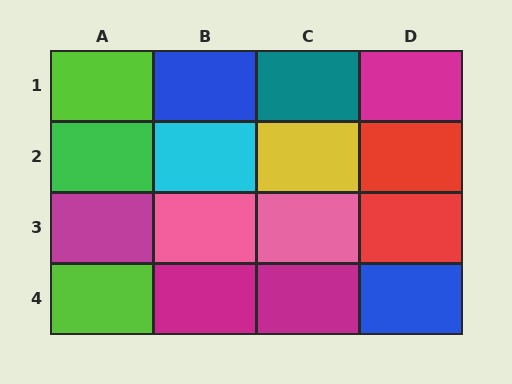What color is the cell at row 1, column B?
Blue.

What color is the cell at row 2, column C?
Yellow.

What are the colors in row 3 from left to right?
Magenta, pink, pink, red.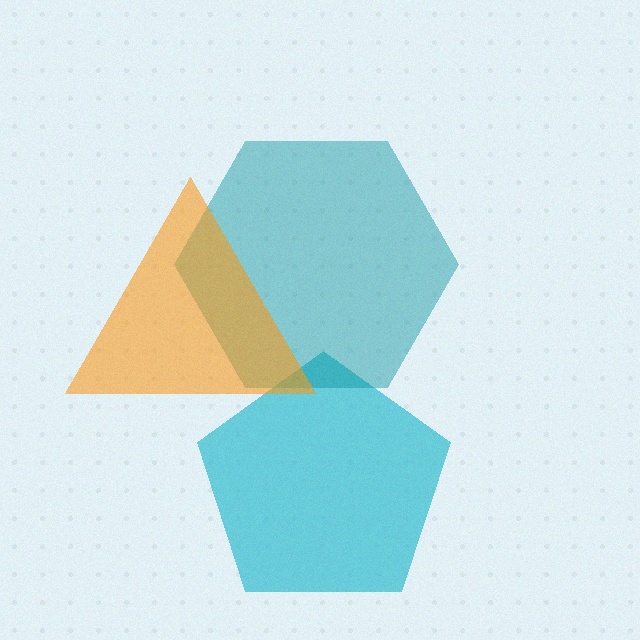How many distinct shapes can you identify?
There are 3 distinct shapes: a cyan pentagon, a teal hexagon, an orange triangle.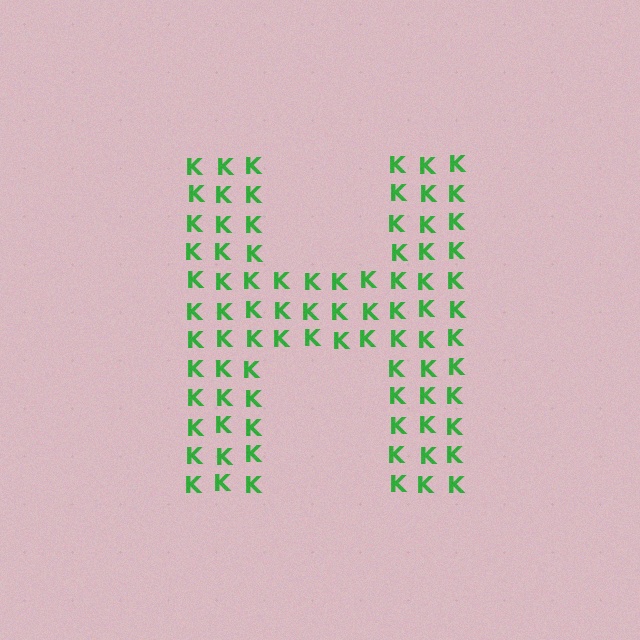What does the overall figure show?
The overall figure shows the letter H.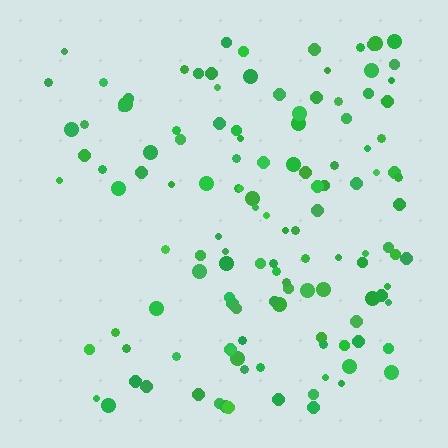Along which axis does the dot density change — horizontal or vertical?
Horizontal.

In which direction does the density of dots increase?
From left to right, with the right side densest.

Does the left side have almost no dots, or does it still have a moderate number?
Still a moderate number, just noticeably fewer than the right.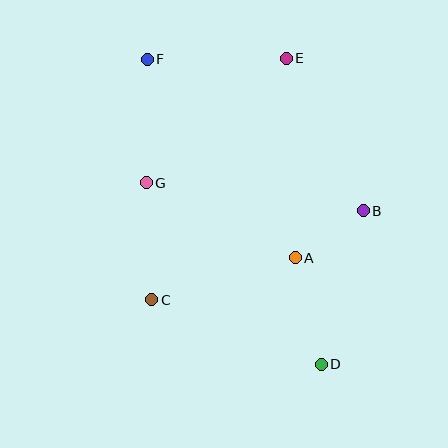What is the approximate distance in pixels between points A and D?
The distance between A and D is approximately 109 pixels.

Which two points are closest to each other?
Points A and B are closest to each other.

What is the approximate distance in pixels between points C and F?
The distance between C and F is approximately 240 pixels.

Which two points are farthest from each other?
Points D and F are farthest from each other.